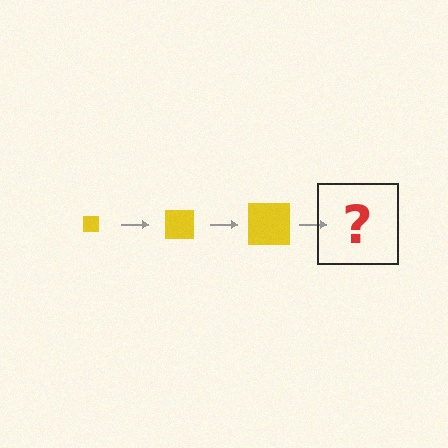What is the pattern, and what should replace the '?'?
The pattern is that the square gets progressively larger each step. The '?' should be a yellow square, larger than the previous one.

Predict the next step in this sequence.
The next step is a yellow square, larger than the previous one.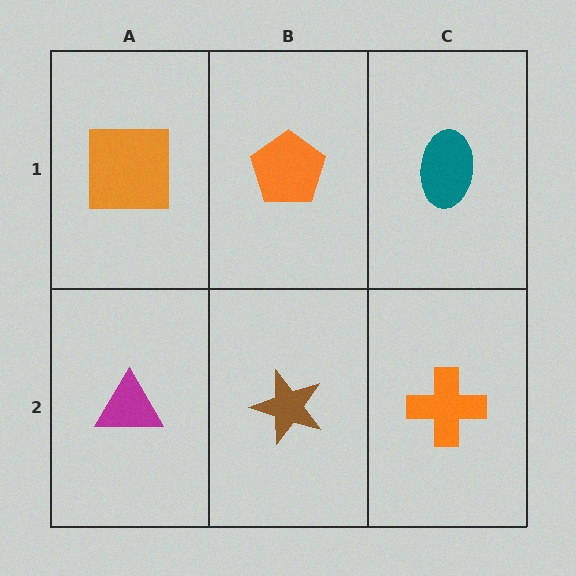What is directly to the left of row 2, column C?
A brown star.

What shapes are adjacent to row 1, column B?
A brown star (row 2, column B), an orange square (row 1, column A), a teal ellipse (row 1, column C).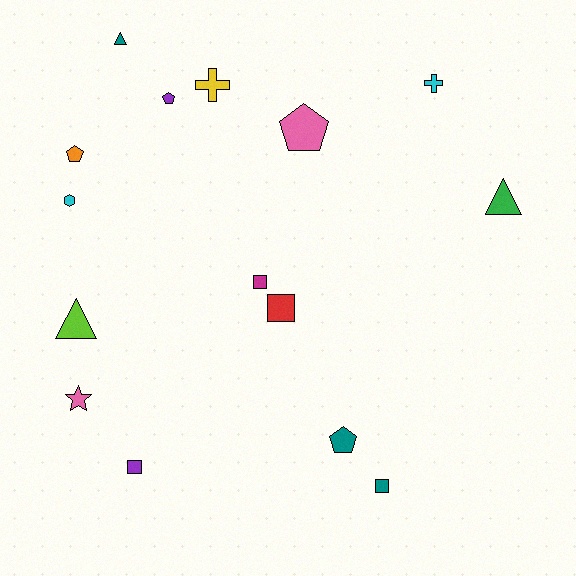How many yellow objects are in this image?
There is 1 yellow object.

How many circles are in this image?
There are no circles.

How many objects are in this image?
There are 15 objects.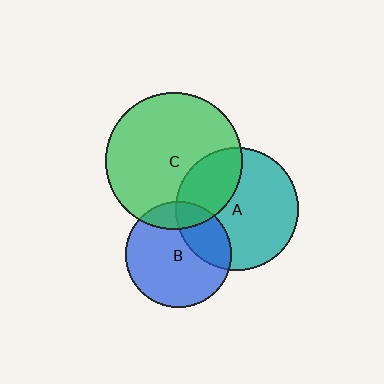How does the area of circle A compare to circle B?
Approximately 1.4 times.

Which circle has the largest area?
Circle C (green).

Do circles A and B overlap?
Yes.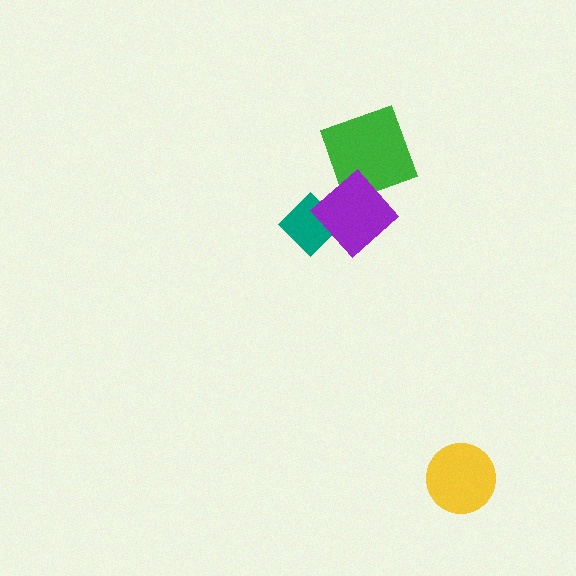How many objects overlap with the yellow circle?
0 objects overlap with the yellow circle.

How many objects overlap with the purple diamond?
2 objects overlap with the purple diamond.